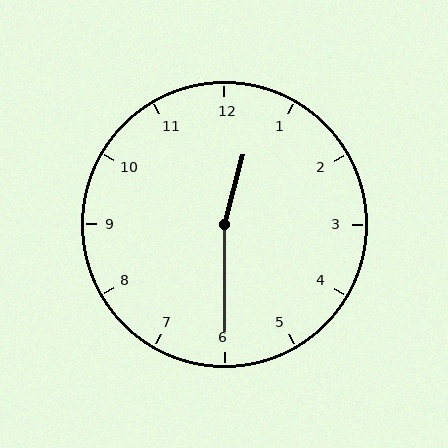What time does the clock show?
12:30.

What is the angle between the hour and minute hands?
Approximately 165 degrees.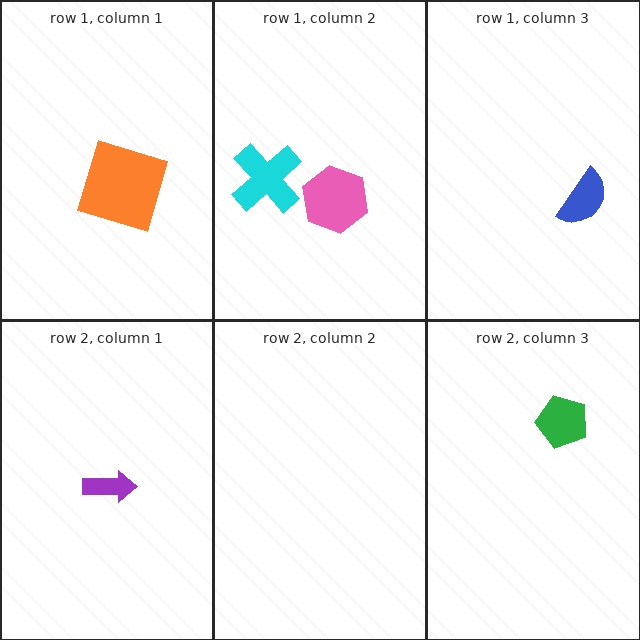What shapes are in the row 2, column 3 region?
The green pentagon.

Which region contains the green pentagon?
The row 2, column 3 region.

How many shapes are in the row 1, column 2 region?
2.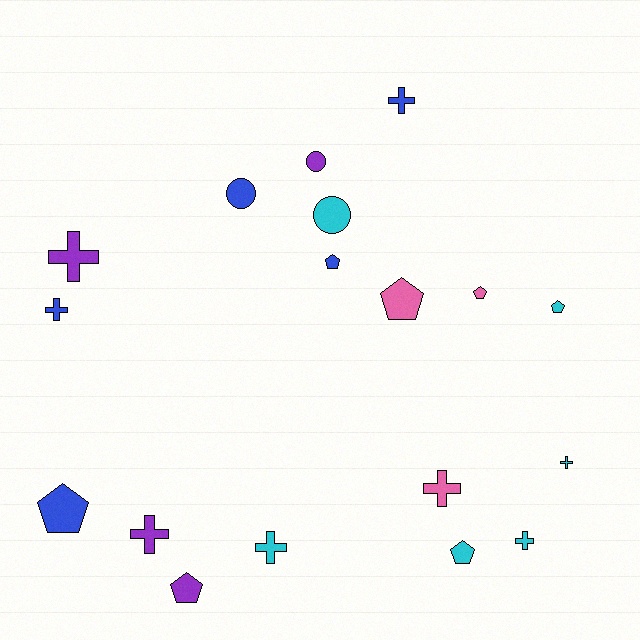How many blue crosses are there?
There are 2 blue crosses.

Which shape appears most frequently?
Cross, with 8 objects.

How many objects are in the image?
There are 18 objects.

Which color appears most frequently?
Cyan, with 6 objects.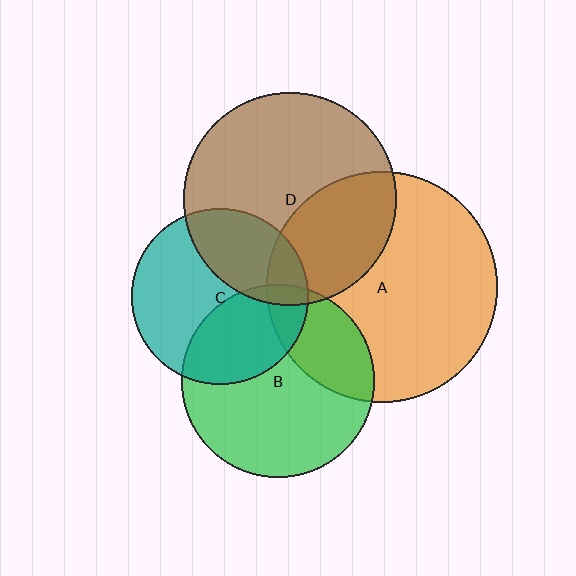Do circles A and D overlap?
Yes.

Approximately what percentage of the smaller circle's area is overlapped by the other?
Approximately 35%.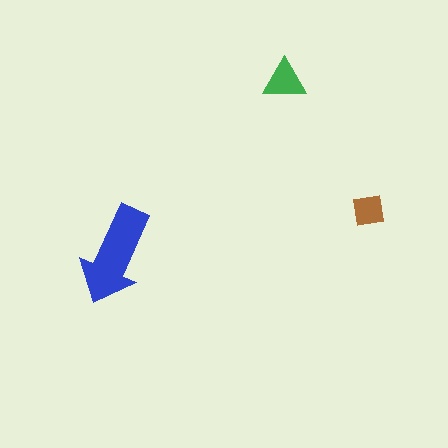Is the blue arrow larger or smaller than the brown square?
Larger.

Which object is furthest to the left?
The blue arrow is leftmost.